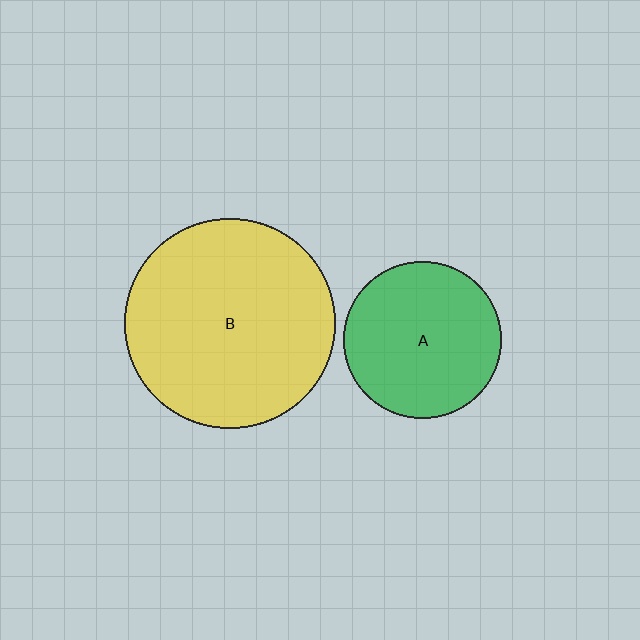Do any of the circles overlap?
No, none of the circles overlap.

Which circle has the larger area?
Circle B (yellow).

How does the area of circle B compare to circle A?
Approximately 1.8 times.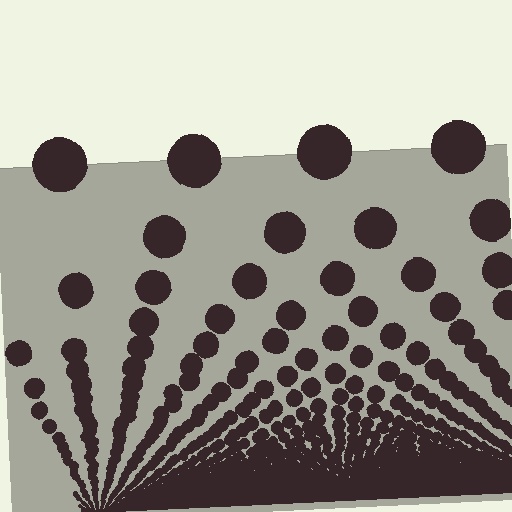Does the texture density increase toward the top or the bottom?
Density increases toward the bottom.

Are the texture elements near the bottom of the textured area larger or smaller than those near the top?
Smaller. The gradient is inverted — elements near the bottom are smaller and denser.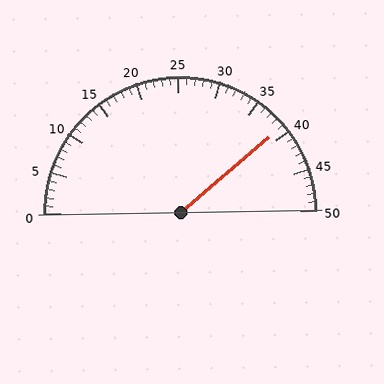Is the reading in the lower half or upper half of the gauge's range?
The reading is in the upper half of the range (0 to 50).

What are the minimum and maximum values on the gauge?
The gauge ranges from 0 to 50.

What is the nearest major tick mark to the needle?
The nearest major tick mark is 40.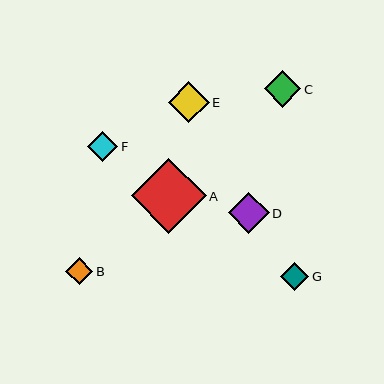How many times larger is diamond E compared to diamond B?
Diamond E is approximately 1.5 times the size of diamond B.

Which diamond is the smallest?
Diamond B is the smallest with a size of approximately 27 pixels.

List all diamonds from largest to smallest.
From largest to smallest: A, E, D, C, F, G, B.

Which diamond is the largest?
Diamond A is the largest with a size of approximately 75 pixels.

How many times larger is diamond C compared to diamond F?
Diamond C is approximately 1.2 times the size of diamond F.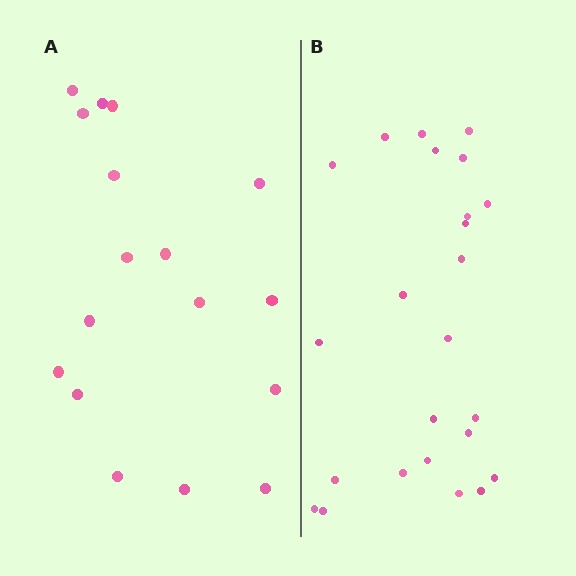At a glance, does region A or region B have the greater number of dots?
Region B (the right region) has more dots.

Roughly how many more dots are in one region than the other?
Region B has roughly 8 or so more dots than region A.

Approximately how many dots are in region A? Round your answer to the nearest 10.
About 20 dots. (The exact count is 17, which rounds to 20.)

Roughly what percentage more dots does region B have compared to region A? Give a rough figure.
About 40% more.